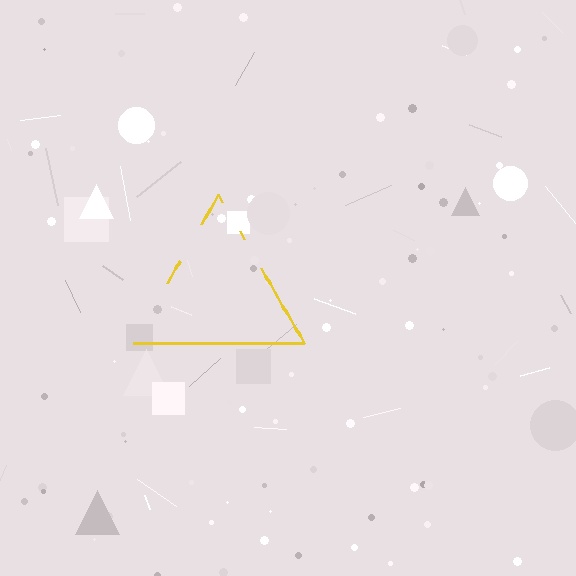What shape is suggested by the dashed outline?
The dashed outline suggests a triangle.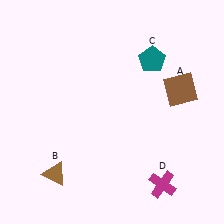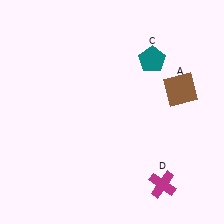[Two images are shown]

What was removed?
The brown triangle (B) was removed in Image 2.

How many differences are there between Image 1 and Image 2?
There is 1 difference between the two images.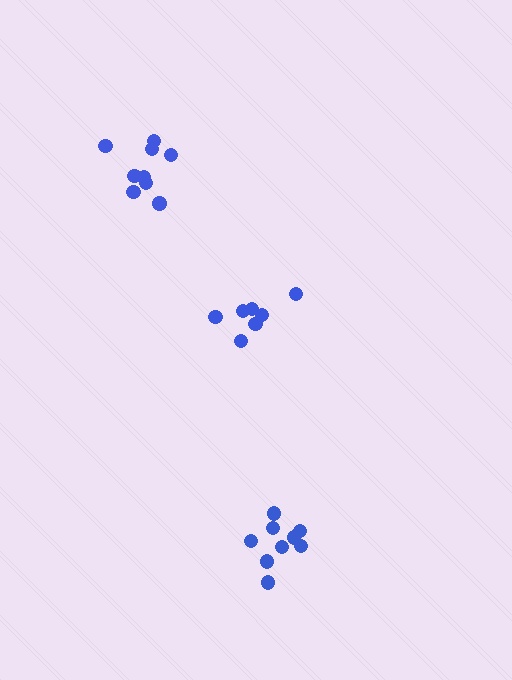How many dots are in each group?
Group 1: 7 dots, Group 2: 9 dots, Group 3: 9 dots (25 total).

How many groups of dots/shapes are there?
There are 3 groups.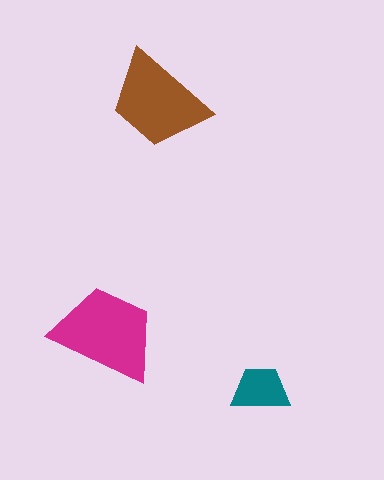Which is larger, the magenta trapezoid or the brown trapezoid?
The magenta one.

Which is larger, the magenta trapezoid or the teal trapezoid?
The magenta one.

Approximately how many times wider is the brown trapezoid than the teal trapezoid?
About 2 times wider.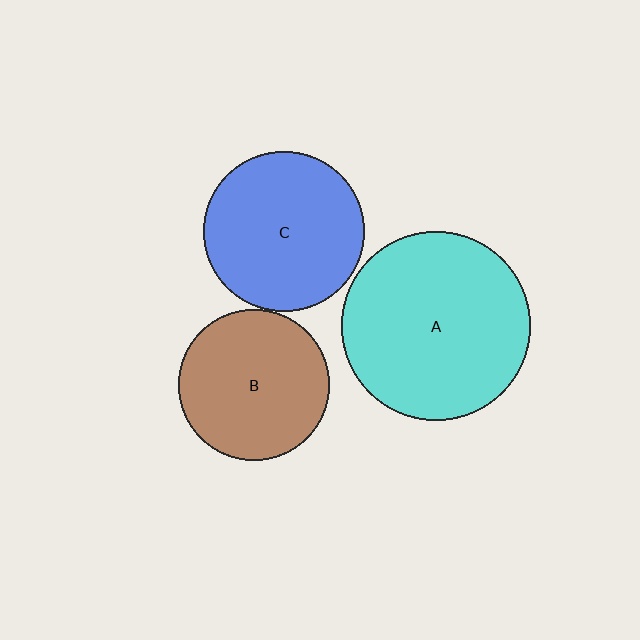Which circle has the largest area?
Circle A (cyan).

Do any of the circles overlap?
No, none of the circles overlap.